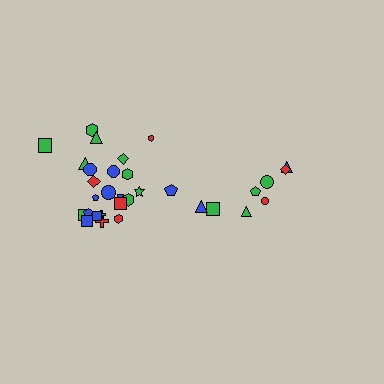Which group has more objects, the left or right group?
The left group.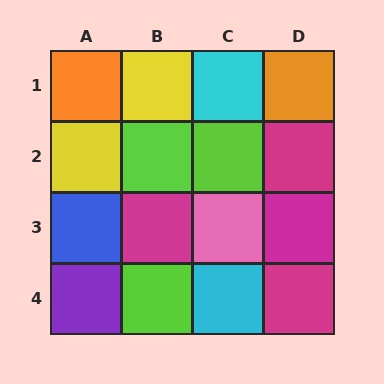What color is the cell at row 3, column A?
Blue.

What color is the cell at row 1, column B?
Yellow.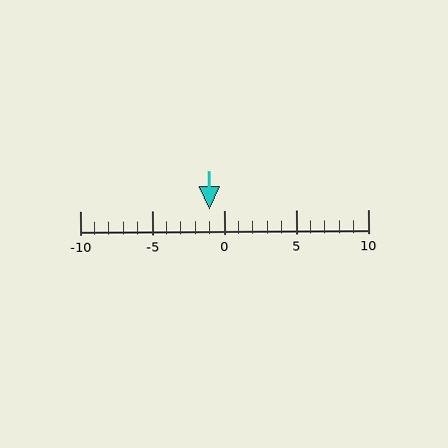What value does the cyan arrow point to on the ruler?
The cyan arrow points to approximately -1.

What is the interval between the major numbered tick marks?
The major tick marks are spaced 5 units apart.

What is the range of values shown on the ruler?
The ruler shows values from -10 to 10.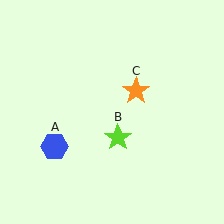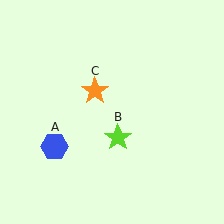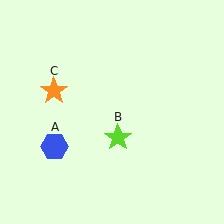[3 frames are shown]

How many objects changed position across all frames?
1 object changed position: orange star (object C).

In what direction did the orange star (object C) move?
The orange star (object C) moved left.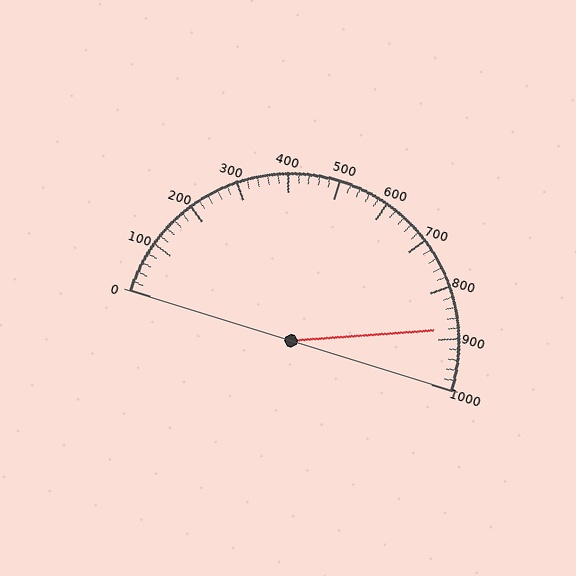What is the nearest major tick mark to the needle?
The nearest major tick mark is 900.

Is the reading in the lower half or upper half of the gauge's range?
The reading is in the upper half of the range (0 to 1000).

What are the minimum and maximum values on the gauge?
The gauge ranges from 0 to 1000.